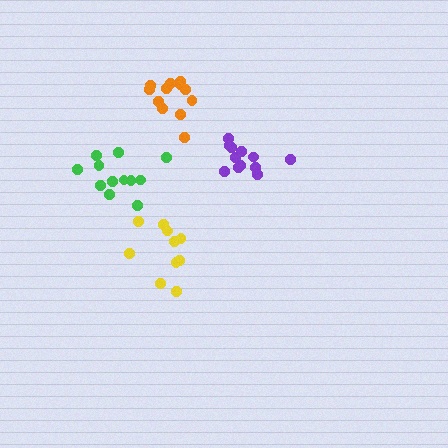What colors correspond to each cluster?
The clusters are colored: green, yellow, orange, purple.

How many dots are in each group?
Group 1: 12 dots, Group 2: 10 dots, Group 3: 12 dots, Group 4: 12 dots (46 total).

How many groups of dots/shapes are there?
There are 4 groups.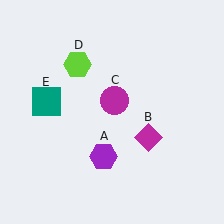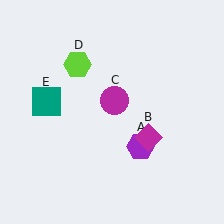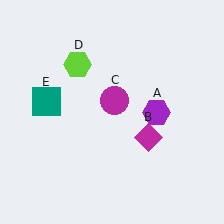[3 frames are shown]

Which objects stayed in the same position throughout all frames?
Magenta diamond (object B) and magenta circle (object C) and lime hexagon (object D) and teal square (object E) remained stationary.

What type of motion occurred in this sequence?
The purple hexagon (object A) rotated counterclockwise around the center of the scene.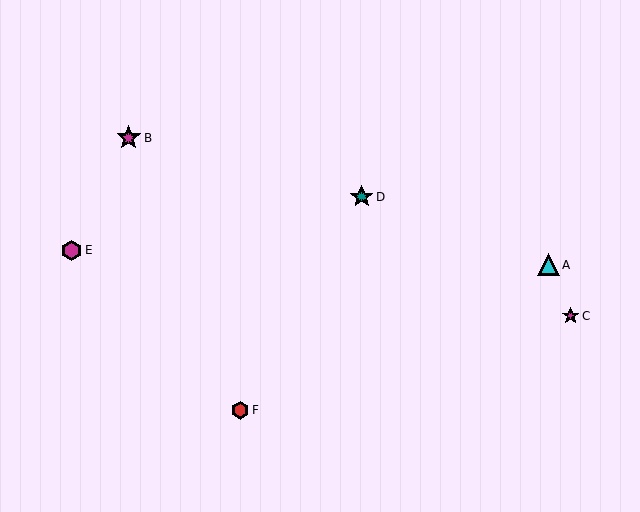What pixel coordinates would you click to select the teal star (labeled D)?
Click at (362, 197) to select the teal star D.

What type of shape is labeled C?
Shape C is a magenta star.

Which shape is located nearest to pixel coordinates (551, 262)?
The cyan triangle (labeled A) at (548, 265) is nearest to that location.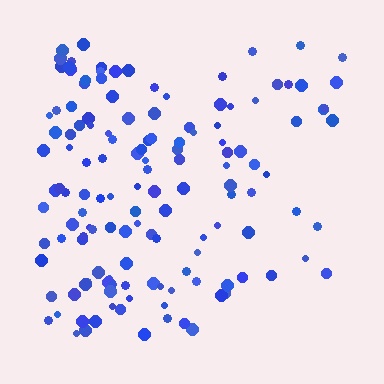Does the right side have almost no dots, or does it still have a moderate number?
Still a moderate number, just noticeably fewer than the left.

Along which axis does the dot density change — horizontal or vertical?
Horizontal.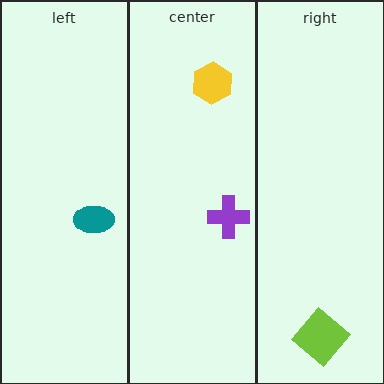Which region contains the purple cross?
The center region.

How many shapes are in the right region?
1.